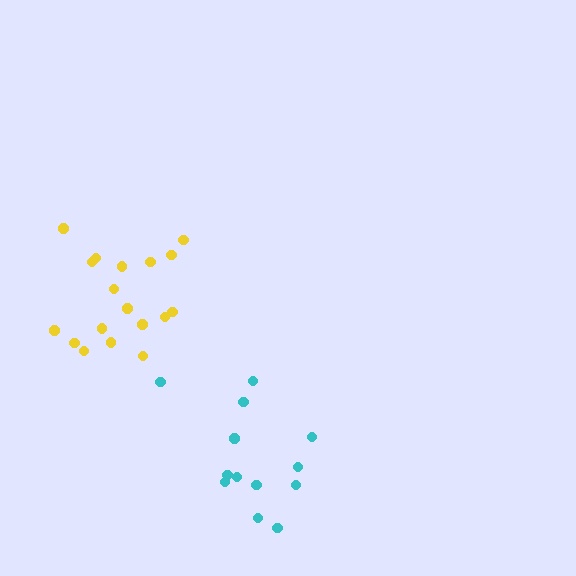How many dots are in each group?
Group 1: 13 dots, Group 2: 18 dots (31 total).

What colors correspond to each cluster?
The clusters are colored: cyan, yellow.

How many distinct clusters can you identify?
There are 2 distinct clusters.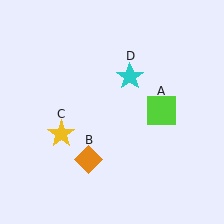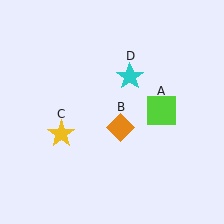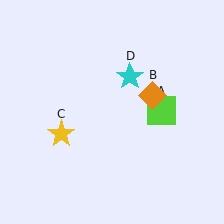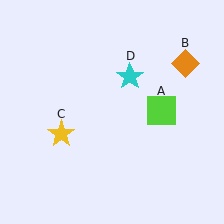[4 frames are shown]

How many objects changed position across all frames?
1 object changed position: orange diamond (object B).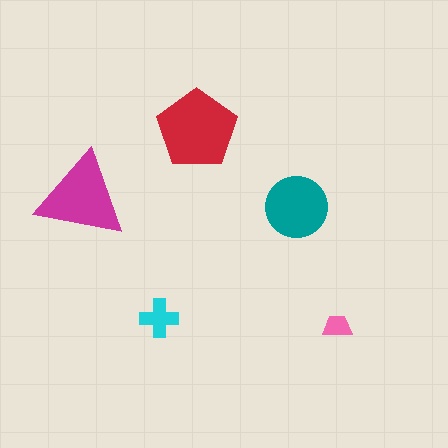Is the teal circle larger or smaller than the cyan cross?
Larger.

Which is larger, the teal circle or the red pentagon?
The red pentagon.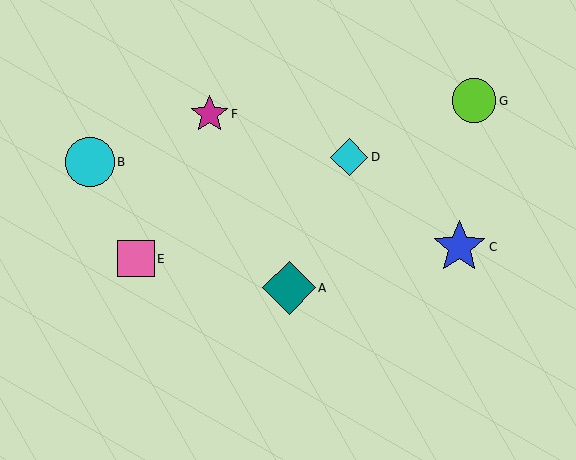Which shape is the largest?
The teal diamond (labeled A) is the largest.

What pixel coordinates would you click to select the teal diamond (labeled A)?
Click at (289, 288) to select the teal diamond A.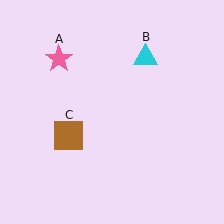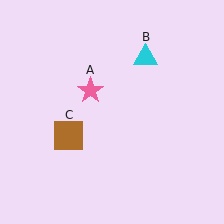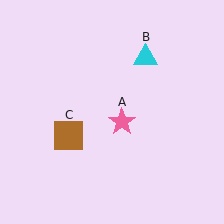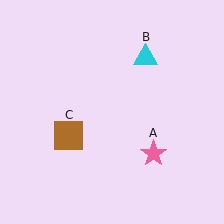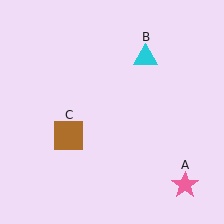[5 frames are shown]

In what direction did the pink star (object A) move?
The pink star (object A) moved down and to the right.